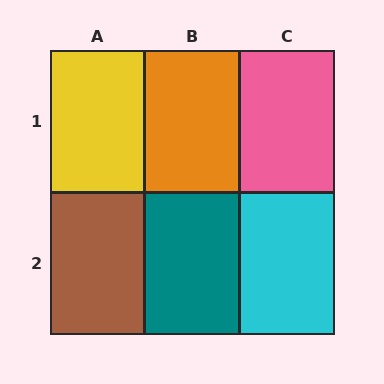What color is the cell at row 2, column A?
Brown.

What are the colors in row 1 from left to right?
Yellow, orange, pink.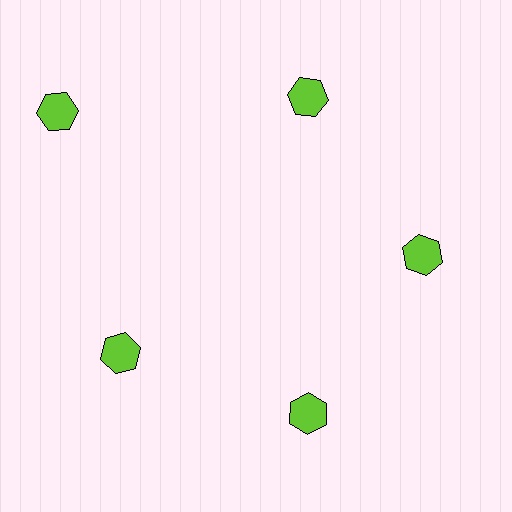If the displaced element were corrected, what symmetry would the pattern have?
It would have 5-fold rotational symmetry — the pattern would map onto itself every 72 degrees.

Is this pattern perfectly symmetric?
No. The 5 lime hexagons are arranged in a ring, but one element near the 10 o'clock position is pushed outward from the center, breaking the 5-fold rotational symmetry.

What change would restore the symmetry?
The symmetry would be restored by moving it inward, back onto the ring so that all 5 hexagons sit at equal angles and equal distance from the center.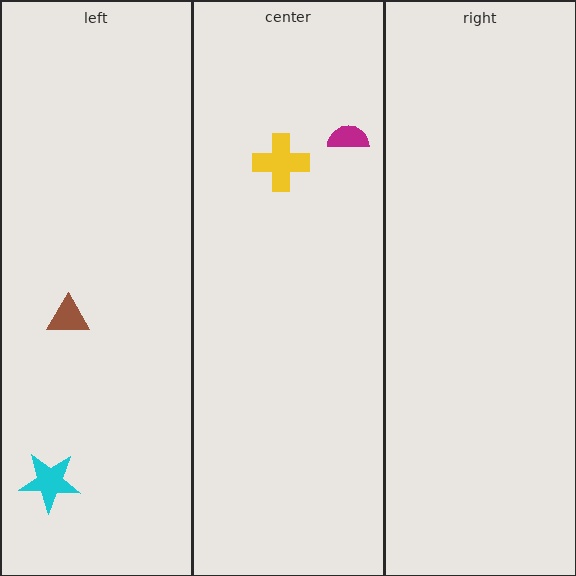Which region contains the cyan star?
The left region.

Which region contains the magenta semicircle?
The center region.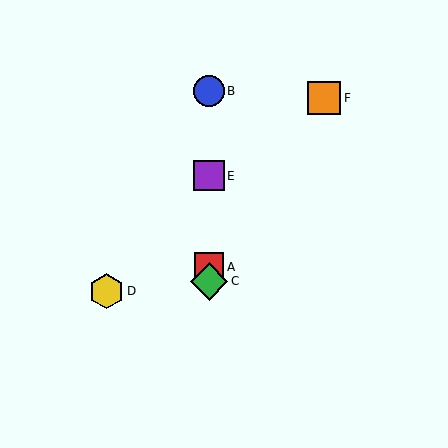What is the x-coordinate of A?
Object A is at x≈209.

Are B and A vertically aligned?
Yes, both are at x≈209.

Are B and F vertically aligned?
No, B is at x≈209 and F is at x≈324.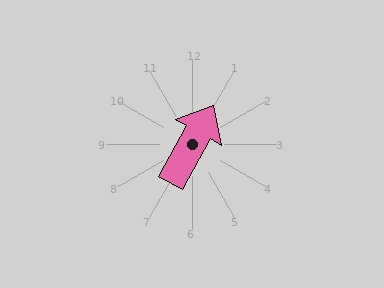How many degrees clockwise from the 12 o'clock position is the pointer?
Approximately 29 degrees.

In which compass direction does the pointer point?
Northeast.